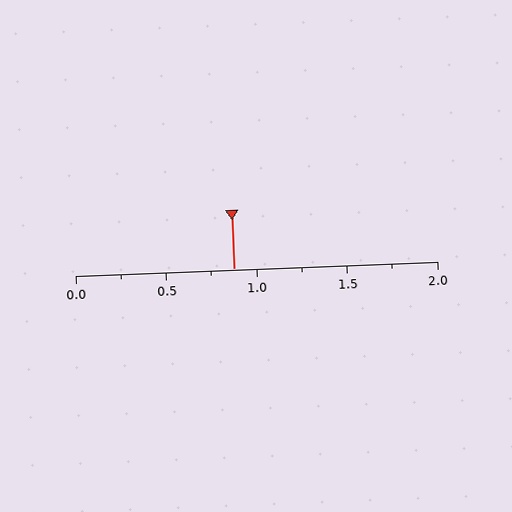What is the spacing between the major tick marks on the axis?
The major ticks are spaced 0.5 apart.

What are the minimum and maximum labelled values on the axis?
The axis runs from 0.0 to 2.0.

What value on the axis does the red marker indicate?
The marker indicates approximately 0.88.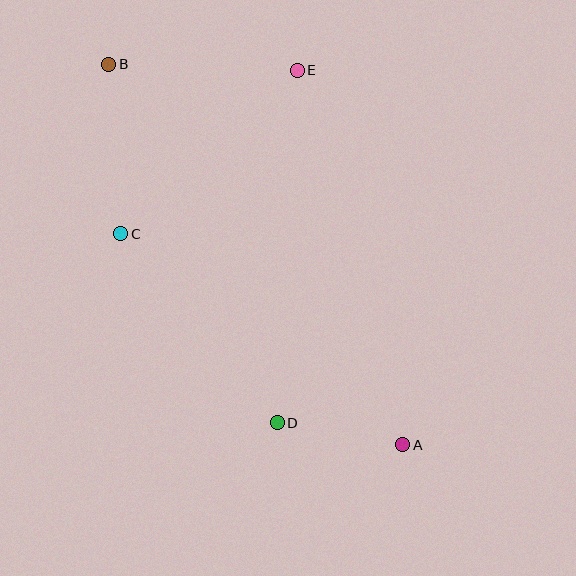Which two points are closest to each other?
Points A and D are closest to each other.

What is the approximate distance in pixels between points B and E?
The distance between B and E is approximately 189 pixels.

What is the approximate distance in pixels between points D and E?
The distance between D and E is approximately 353 pixels.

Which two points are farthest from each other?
Points A and B are farthest from each other.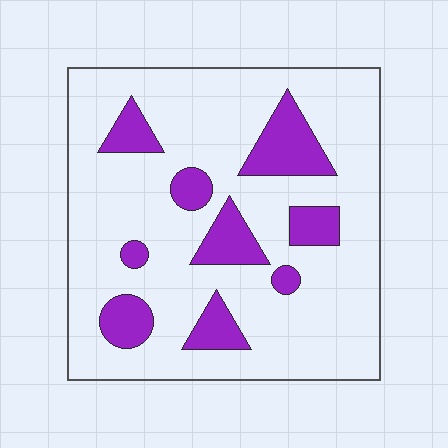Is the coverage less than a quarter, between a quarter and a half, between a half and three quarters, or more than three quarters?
Less than a quarter.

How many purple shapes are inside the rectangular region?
9.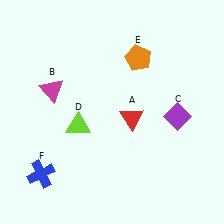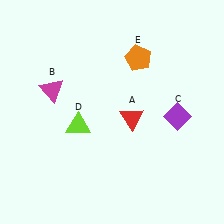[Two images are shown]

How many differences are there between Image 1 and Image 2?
There is 1 difference between the two images.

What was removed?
The blue cross (F) was removed in Image 2.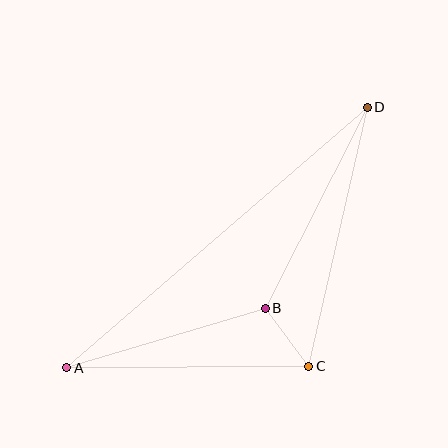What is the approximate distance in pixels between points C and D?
The distance between C and D is approximately 266 pixels.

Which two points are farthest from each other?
Points A and D are farthest from each other.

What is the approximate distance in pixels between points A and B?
The distance between A and B is approximately 207 pixels.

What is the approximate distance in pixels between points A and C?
The distance between A and C is approximately 242 pixels.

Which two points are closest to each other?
Points B and C are closest to each other.